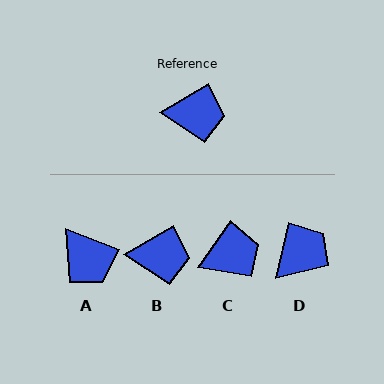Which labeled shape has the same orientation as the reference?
B.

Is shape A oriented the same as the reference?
No, it is off by about 52 degrees.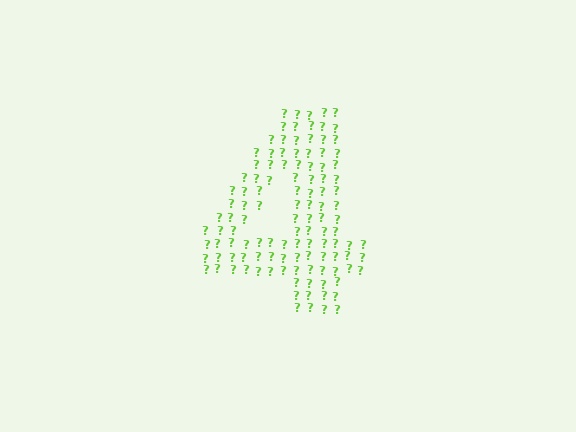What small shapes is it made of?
It is made of small question marks.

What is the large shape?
The large shape is the digit 4.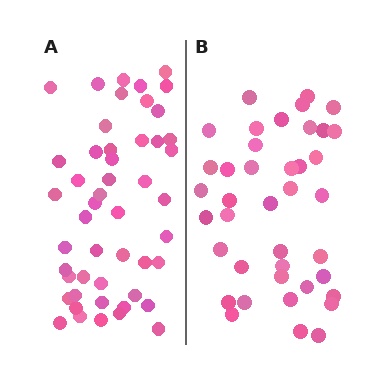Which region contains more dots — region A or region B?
Region A (the left region) has more dots.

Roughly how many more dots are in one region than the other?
Region A has roughly 8 or so more dots than region B.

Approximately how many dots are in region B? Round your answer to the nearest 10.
About 40 dots.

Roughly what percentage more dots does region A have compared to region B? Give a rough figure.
About 20% more.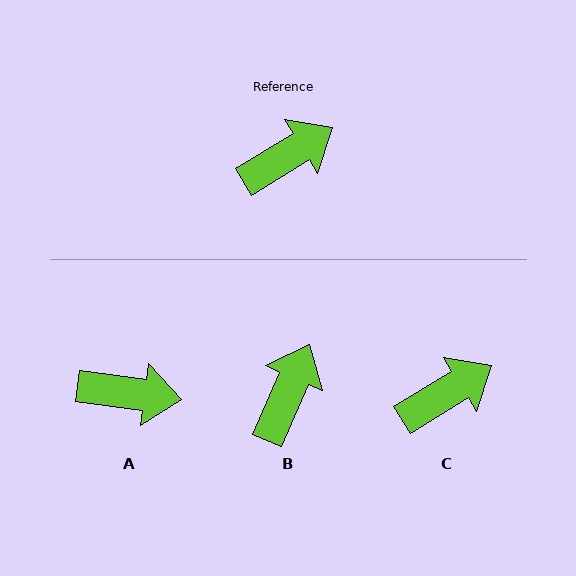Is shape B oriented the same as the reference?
No, it is off by about 35 degrees.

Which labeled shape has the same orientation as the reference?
C.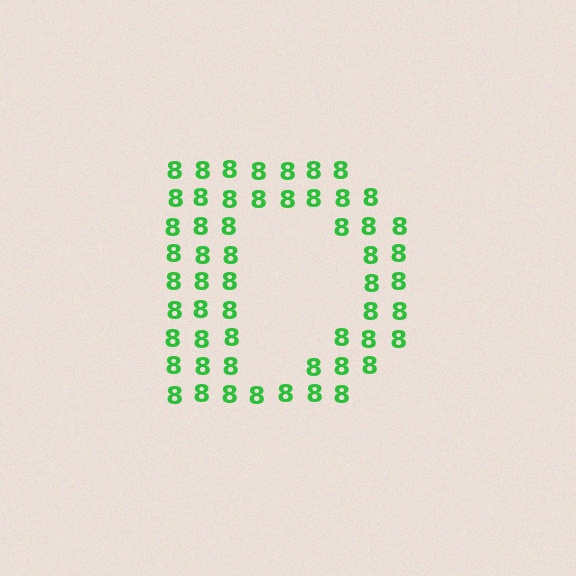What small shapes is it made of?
It is made of small digit 8's.